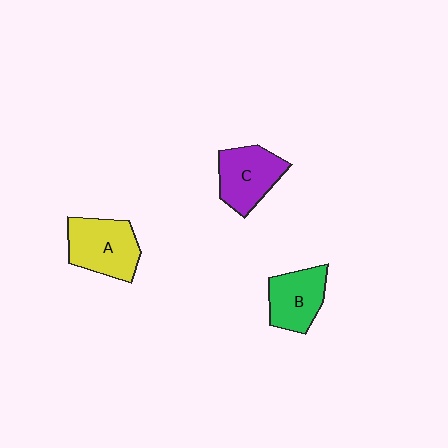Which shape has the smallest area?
Shape B (green).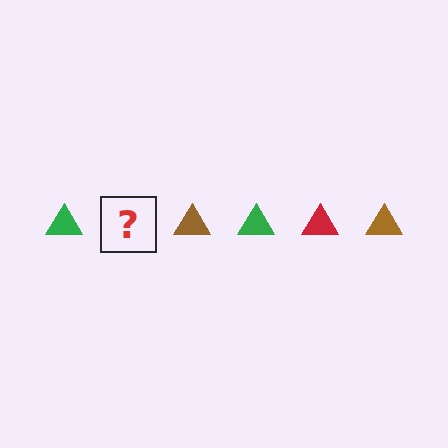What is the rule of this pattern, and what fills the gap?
The rule is that the pattern cycles through green, red, brown triangles. The gap should be filled with a red triangle.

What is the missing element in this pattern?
The missing element is a red triangle.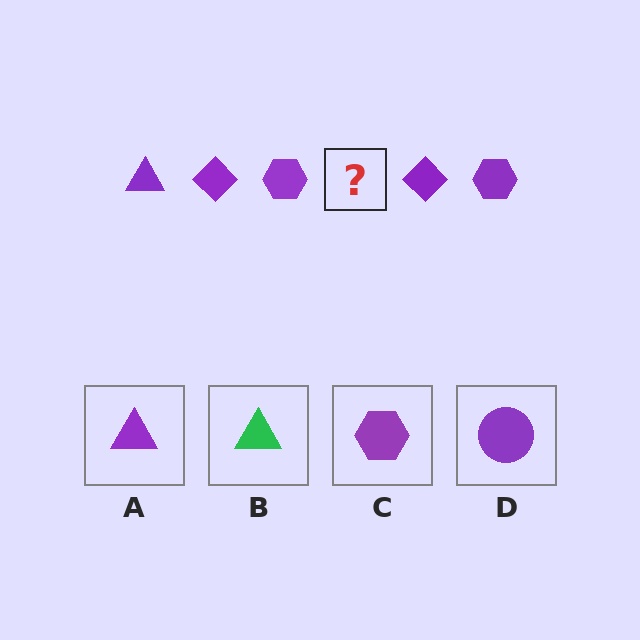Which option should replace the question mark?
Option A.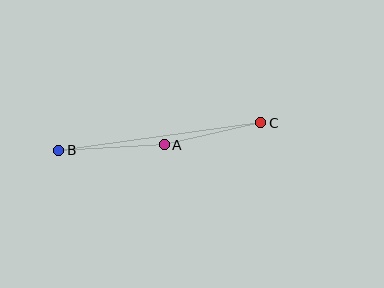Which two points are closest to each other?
Points A and C are closest to each other.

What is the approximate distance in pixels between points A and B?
The distance between A and B is approximately 106 pixels.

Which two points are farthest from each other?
Points B and C are farthest from each other.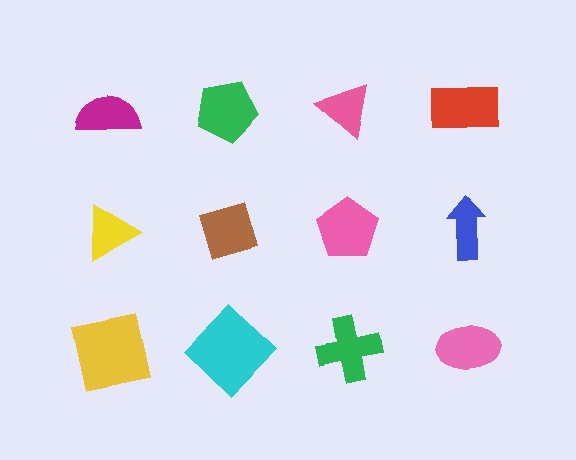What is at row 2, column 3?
A pink pentagon.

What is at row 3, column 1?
A yellow square.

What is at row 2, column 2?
A brown diamond.